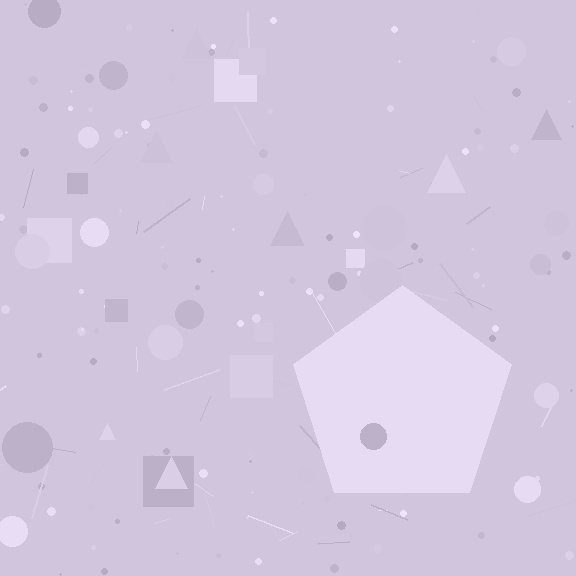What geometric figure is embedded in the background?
A pentagon is embedded in the background.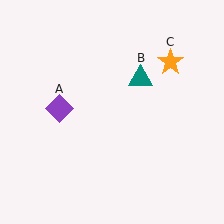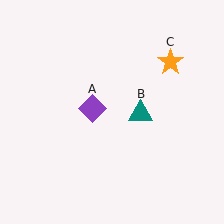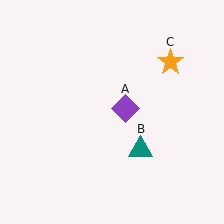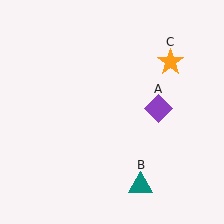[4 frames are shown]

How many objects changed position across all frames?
2 objects changed position: purple diamond (object A), teal triangle (object B).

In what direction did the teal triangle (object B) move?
The teal triangle (object B) moved down.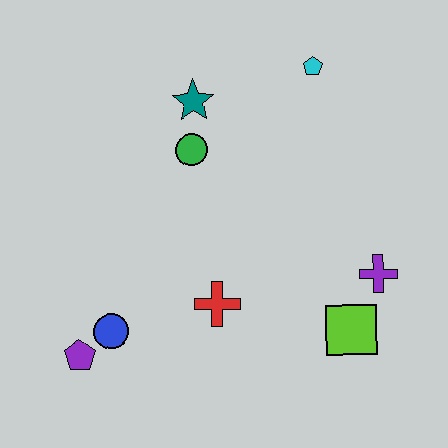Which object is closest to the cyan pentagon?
The teal star is closest to the cyan pentagon.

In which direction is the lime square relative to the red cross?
The lime square is to the right of the red cross.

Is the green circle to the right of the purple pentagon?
Yes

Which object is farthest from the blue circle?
The cyan pentagon is farthest from the blue circle.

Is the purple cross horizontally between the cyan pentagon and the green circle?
No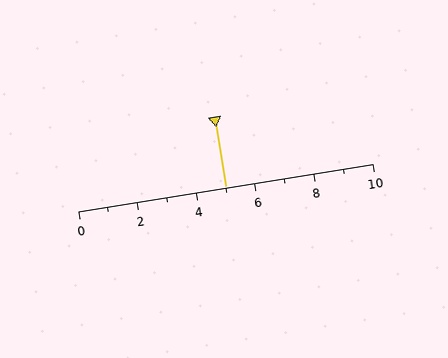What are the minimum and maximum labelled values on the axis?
The axis runs from 0 to 10.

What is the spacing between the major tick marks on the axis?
The major ticks are spaced 2 apart.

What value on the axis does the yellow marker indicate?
The marker indicates approximately 5.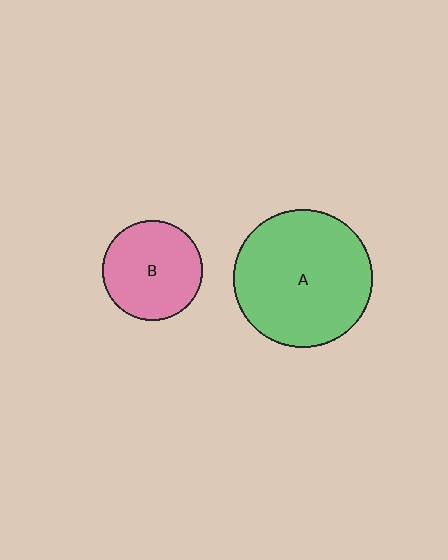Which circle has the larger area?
Circle A (green).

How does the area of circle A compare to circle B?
Approximately 1.9 times.